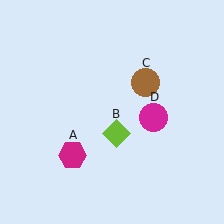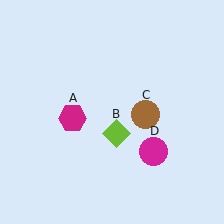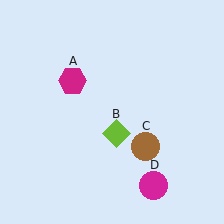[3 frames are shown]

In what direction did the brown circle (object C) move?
The brown circle (object C) moved down.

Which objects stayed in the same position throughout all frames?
Lime diamond (object B) remained stationary.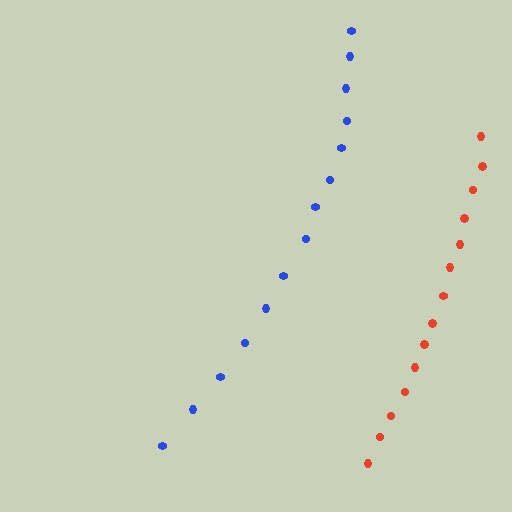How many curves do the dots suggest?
There are 2 distinct paths.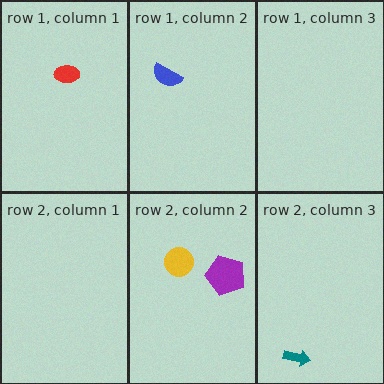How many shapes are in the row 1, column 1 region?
1.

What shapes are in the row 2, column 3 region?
The teal arrow.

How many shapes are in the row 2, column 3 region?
1.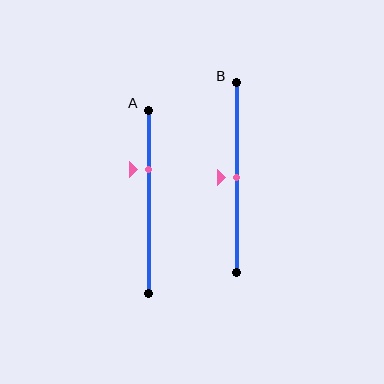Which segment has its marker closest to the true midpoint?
Segment B has its marker closest to the true midpoint.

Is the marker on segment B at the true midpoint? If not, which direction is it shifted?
Yes, the marker on segment B is at the true midpoint.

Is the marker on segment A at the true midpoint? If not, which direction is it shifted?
No, the marker on segment A is shifted upward by about 17% of the segment length.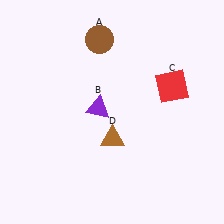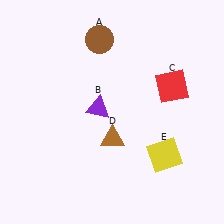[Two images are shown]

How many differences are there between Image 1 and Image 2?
There is 1 difference between the two images.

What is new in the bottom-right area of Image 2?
A yellow square (E) was added in the bottom-right area of Image 2.